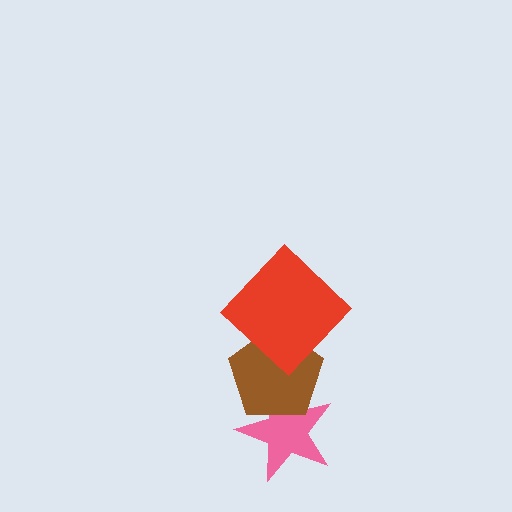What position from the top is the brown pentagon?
The brown pentagon is 2nd from the top.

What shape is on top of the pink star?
The brown pentagon is on top of the pink star.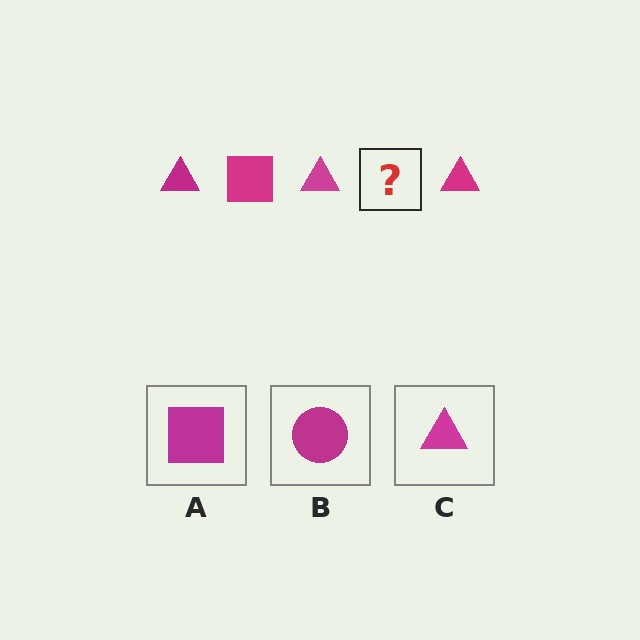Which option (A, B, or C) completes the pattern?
A.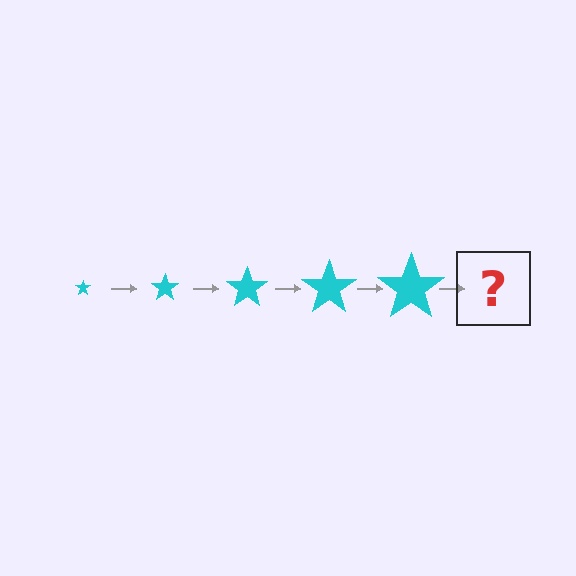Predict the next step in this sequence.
The next step is a cyan star, larger than the previous one.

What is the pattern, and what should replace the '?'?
The pattern is that the star gets progressively larger each step. The '?' should be a cyan star, larger than the previous one.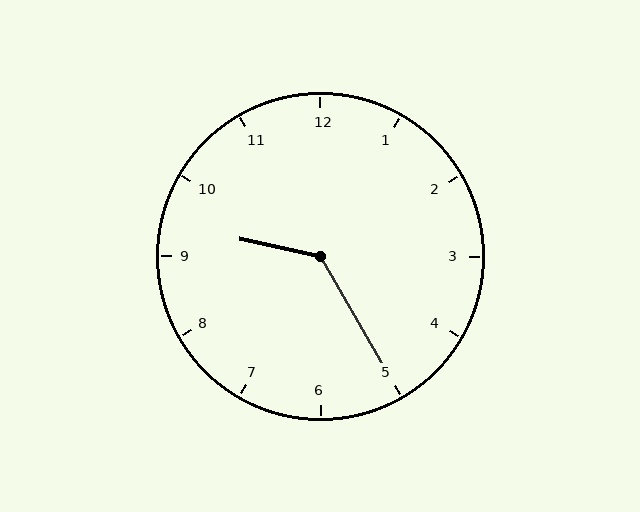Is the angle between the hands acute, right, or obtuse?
It is obtuse.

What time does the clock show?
9:25.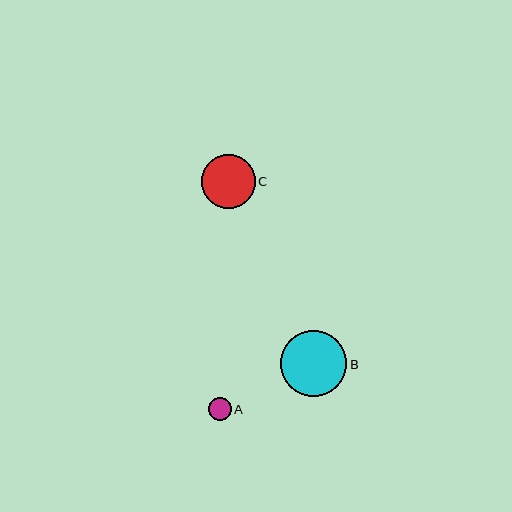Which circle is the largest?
Circle B is the largest with a size of approximately 66 pixels.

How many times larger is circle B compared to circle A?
Circle B is approximately 2.9 times the size of circle A.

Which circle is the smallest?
Circle A is the smallest with a size of approximately 23 pixels.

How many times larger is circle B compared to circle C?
Circle B is approximately 1.2 times the size of circle C.